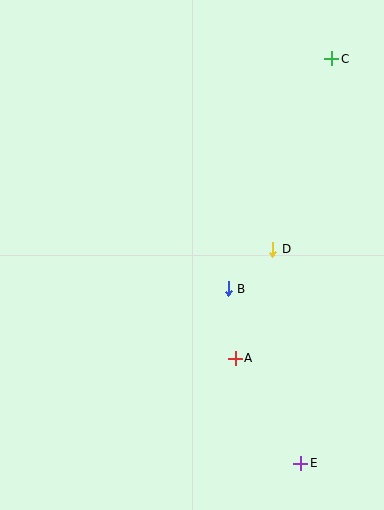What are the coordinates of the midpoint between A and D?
The midpoint between A and D is at (254, 304).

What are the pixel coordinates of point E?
Point E is at (301, 463).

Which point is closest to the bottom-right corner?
Point E is closest to the bottom-right corner.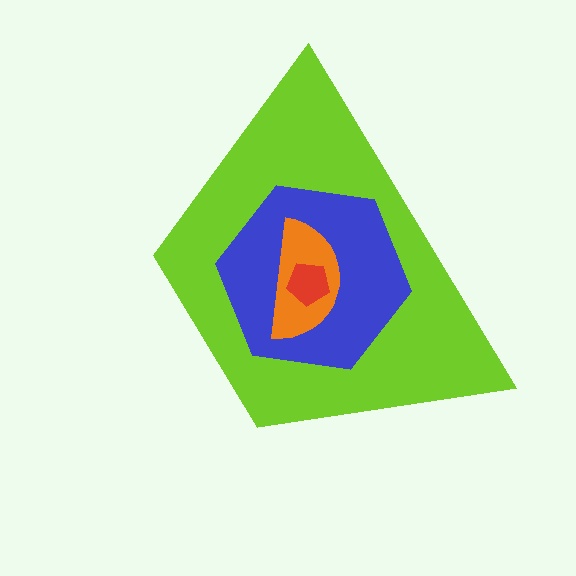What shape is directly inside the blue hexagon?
The orange semicircle.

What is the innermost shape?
The red pentagon.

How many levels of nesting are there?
4.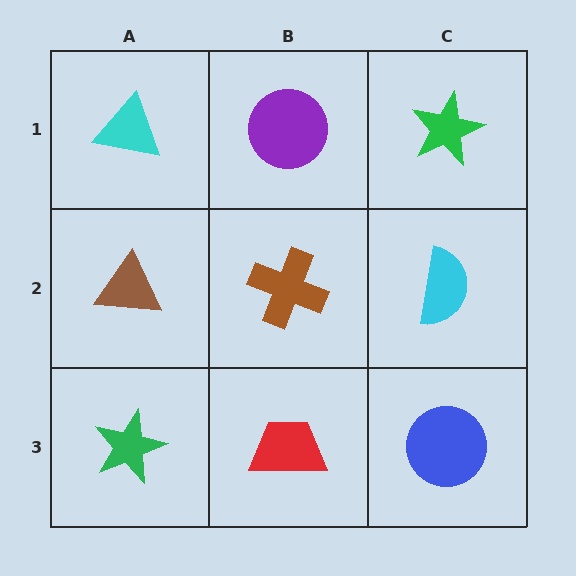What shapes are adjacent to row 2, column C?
A green star (row 1, column C), a blue circle (row 3, column C), a brown cross (row 2, column B).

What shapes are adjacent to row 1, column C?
A cyan semicircle (row 2, column C), a purple circle (row 1, column B).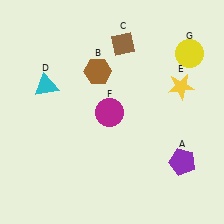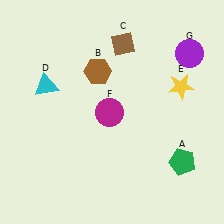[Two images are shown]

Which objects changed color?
A changed from purple to green. G changed from yellow to purple.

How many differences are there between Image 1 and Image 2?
There are 2 differences between the two images.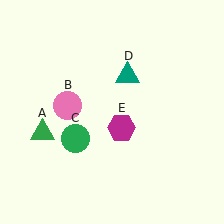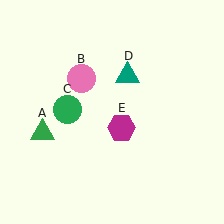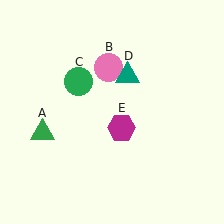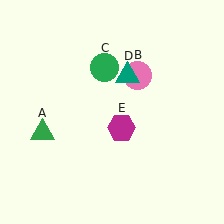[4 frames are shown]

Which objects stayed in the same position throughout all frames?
Green triangle (object A) and teal triangle (object D) and magenta hexagon (object E) remained stationary.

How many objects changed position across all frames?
2 objects changed position: pink circle (object B), green circle (object C).